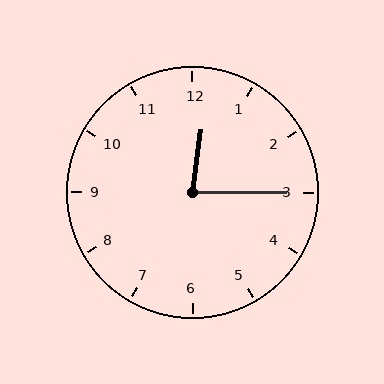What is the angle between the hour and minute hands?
Approximately 82 degrees.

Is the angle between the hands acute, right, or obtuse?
It is acute.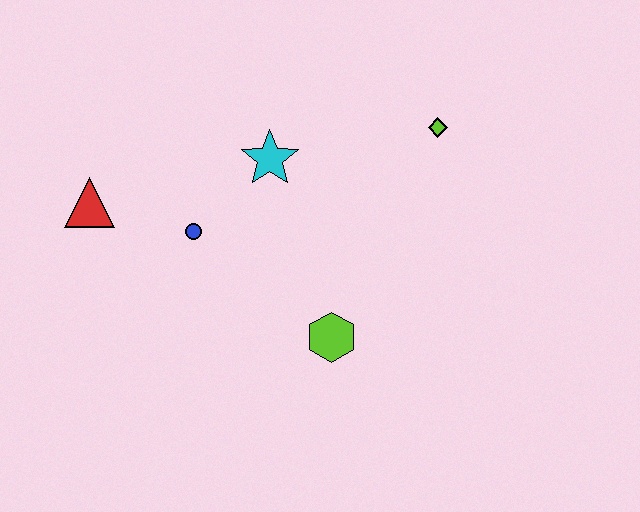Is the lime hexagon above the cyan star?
No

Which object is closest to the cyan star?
The blue circle is closest to the cyan star.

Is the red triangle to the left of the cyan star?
Yes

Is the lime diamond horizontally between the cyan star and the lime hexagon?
No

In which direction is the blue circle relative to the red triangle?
The blue circle is to the right of the red triangle.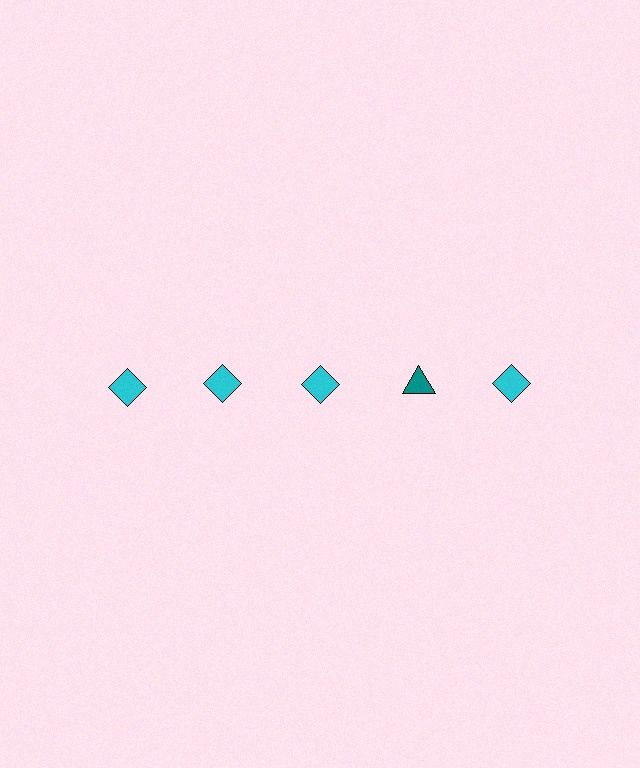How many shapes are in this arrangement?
There are 5 shapes arranged in a grid pattern.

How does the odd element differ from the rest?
It differs in both color (teal instead of cyan) and shape (triangle instead of diamond).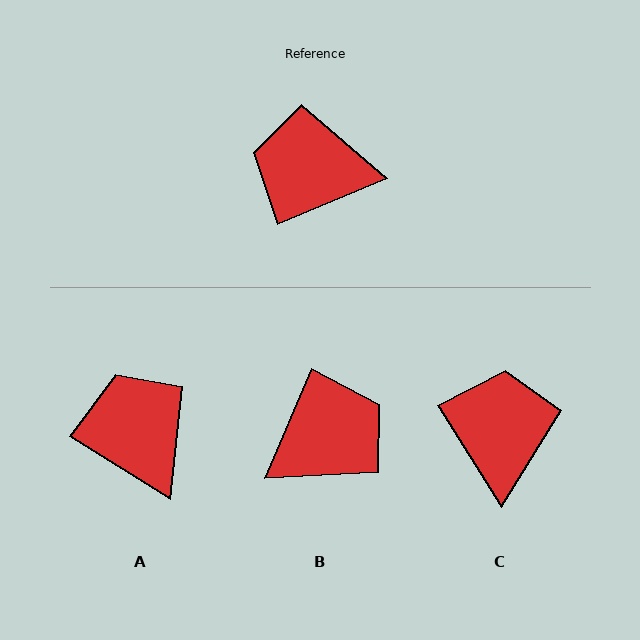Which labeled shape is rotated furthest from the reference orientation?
B, about 136 degrees away.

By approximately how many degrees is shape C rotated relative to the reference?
Approximately 81 degrees clockwise.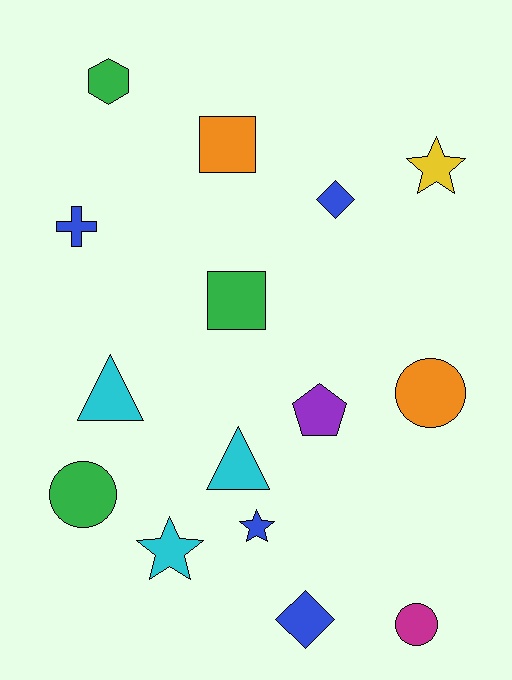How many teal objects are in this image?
There are no teal objects.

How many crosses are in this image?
There is 1 cross.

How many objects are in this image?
There are 15 objects.